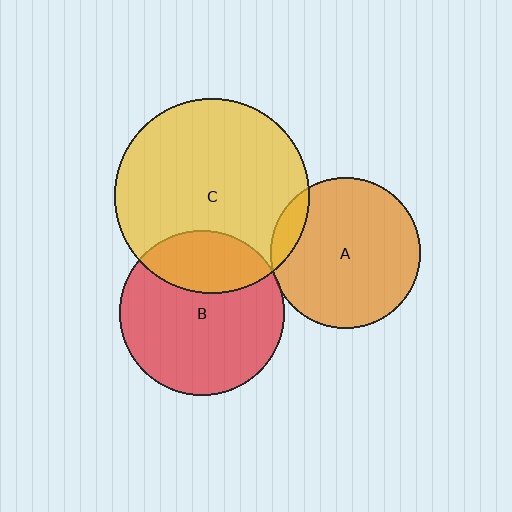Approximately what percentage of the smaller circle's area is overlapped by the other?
Approximately 5%.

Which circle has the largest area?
Circle C (yellow).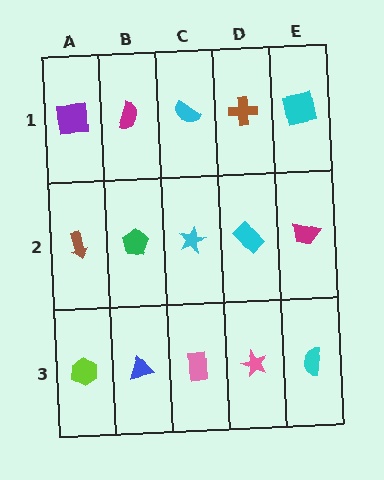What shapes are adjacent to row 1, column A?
A brown arrow (row 2, column A), a magenta semicircle (row 1, column B).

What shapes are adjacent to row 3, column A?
A brown arrow (row 2, column A), a blue triangle (row 3, column B).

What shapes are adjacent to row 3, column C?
A cyan star (row 2, column C), a blue triangle (row 3, column B), a pink star (row 3, column D).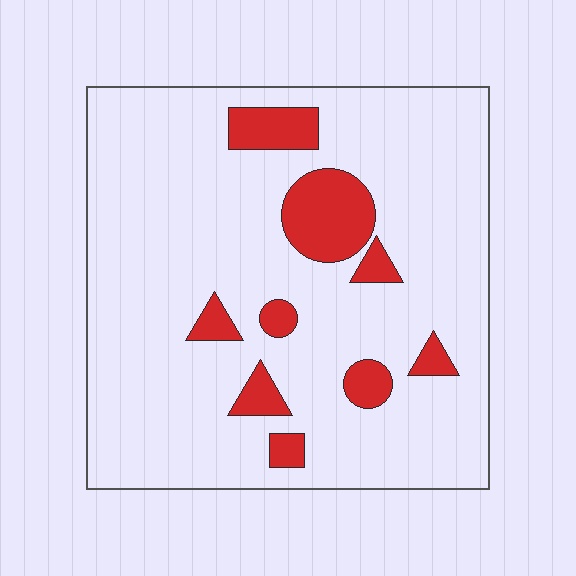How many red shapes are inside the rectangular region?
9.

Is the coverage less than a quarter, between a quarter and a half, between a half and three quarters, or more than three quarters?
Less than a quarter.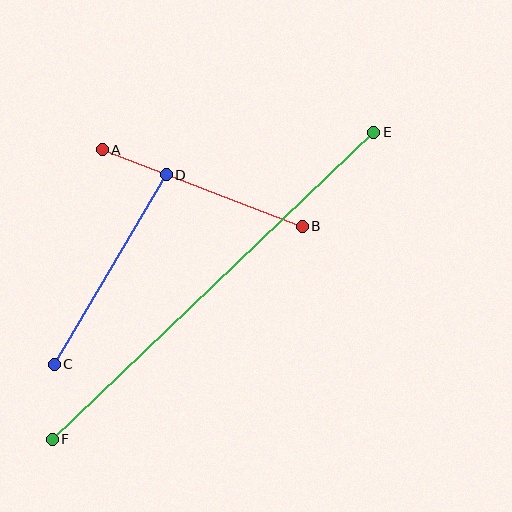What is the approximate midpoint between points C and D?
The midpoint is at approximately (110, 269) pixels.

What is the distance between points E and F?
The distance is approximately 445 pixels.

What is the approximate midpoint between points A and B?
The midpoint is at approximately (202, 188) pixels.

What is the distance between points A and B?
The distance is approximately 215 pixels.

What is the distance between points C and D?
The distance is approximately 220 pixels.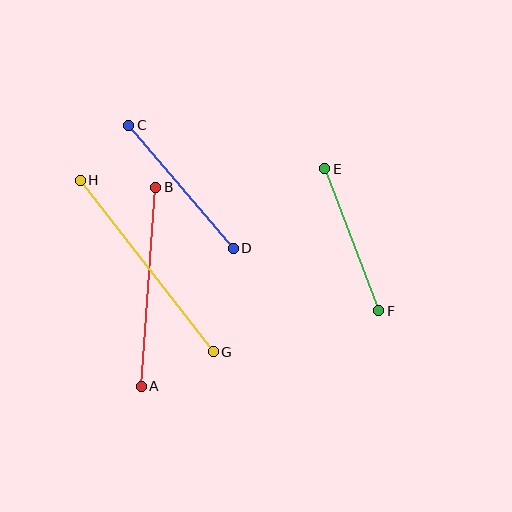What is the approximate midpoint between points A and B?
The midpoint is at approximately (148, 287) pixels.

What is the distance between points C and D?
The distance is approximately 161 pixels.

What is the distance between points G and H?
The distance is approximately 217 pixels.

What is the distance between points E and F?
The distance is approximately 152 pixels.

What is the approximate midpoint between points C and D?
The midpoint is at approximately (181, 187) pixels.